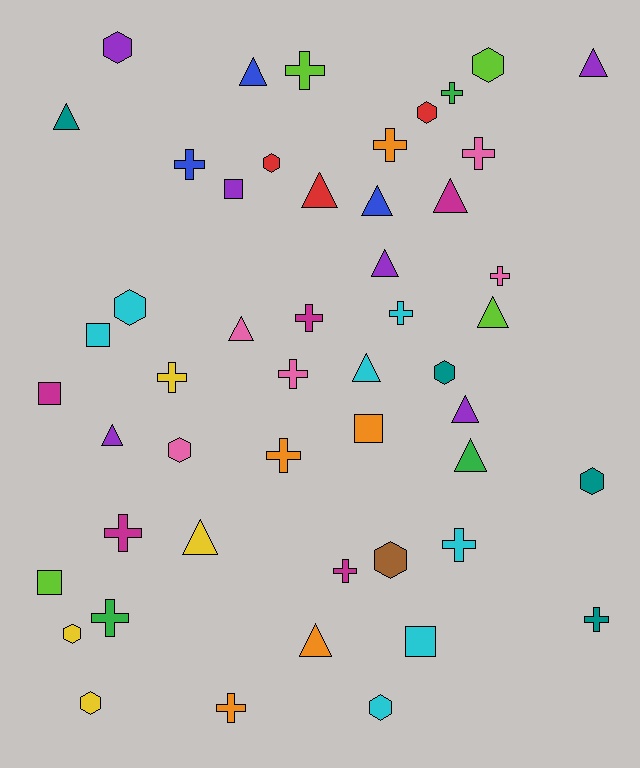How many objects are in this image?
There are 50 objects.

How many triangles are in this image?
There are 15 triangles.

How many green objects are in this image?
There are 3 green objects.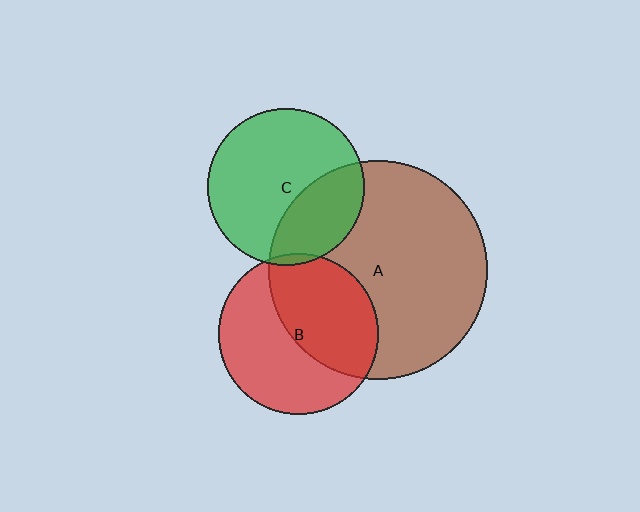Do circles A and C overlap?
Yes.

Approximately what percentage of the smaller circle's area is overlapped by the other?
Approximately 30%.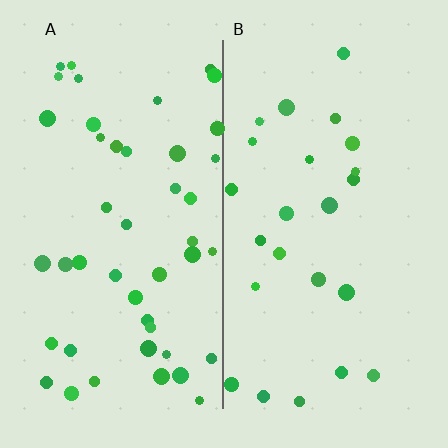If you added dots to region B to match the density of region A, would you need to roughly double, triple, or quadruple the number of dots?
Approximately double.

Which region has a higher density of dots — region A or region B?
A (the left).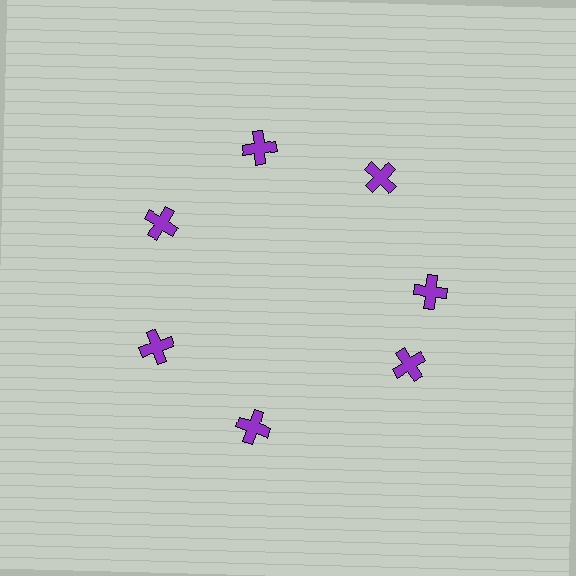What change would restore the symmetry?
The symmetry would be restored by rotating it back into even spacing with its neighbors so that all 7 crosses sit at equal angles and equal distance from the center.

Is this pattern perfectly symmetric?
No. The 7 purple crosses are arranged in a ring, but one element near the 5 o'clock position is rotated out of alignment along the ring, breaking the 7-fold rotational symmetry.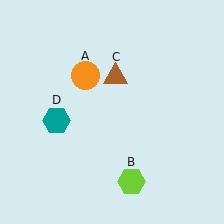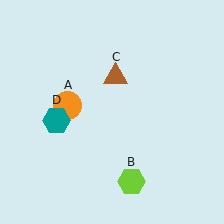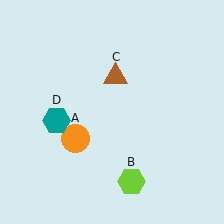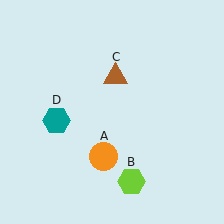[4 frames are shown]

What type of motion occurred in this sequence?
The orange circle (object A) rotated counterclockwise around the center of the scene.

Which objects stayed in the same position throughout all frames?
Lime hexagon (object B) and brown triangle (object C) and teal hexagon (object D) remained stationary.